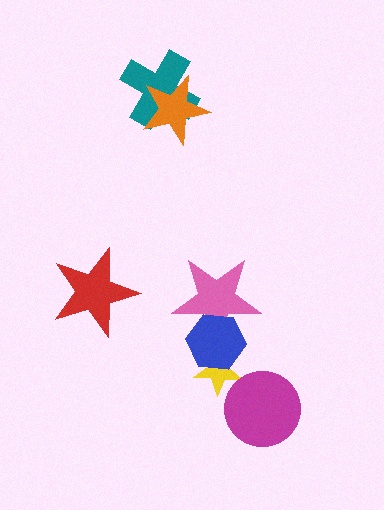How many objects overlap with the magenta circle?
0 objects overlap with the magenta circle.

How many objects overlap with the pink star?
1 object overlaps with the pink star.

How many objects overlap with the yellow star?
1 object overlaps with the yellow star.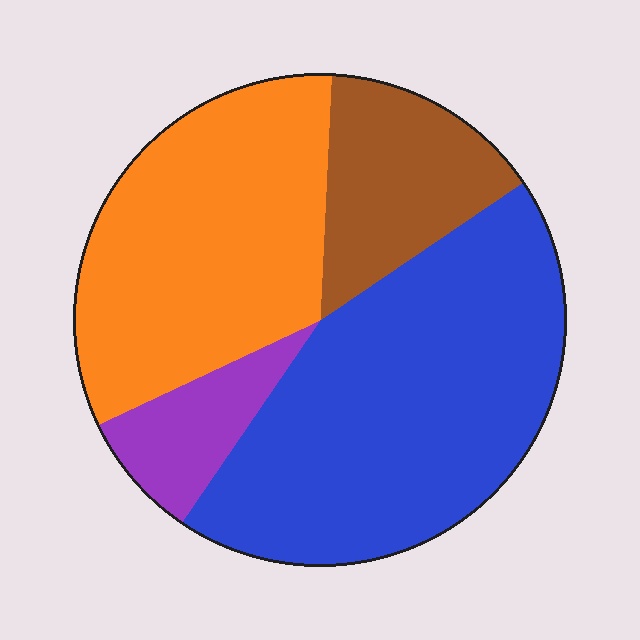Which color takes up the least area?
Purple, at roughly 10%.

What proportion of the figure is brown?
Brown covers around 15% of the figure.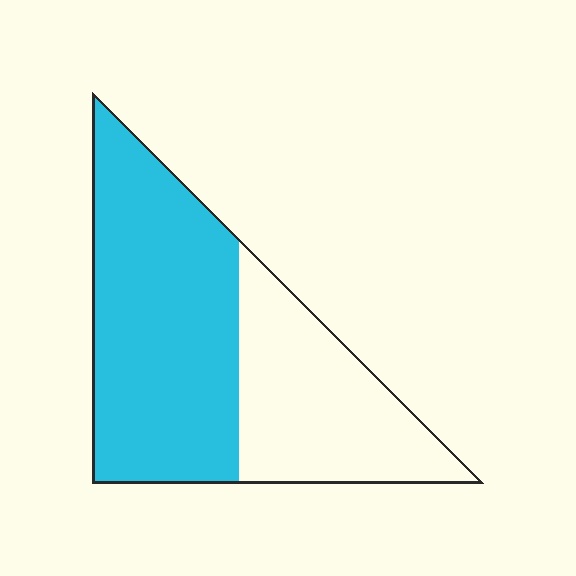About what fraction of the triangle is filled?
About three fifths (3/5).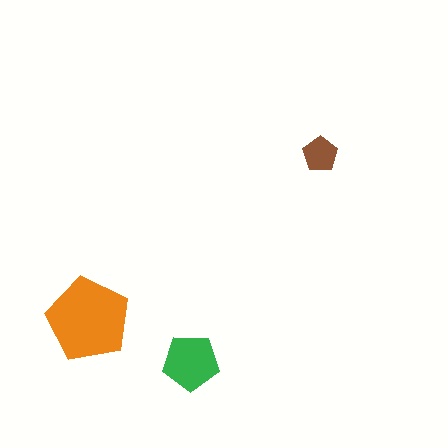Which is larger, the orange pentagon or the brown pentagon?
The orange one.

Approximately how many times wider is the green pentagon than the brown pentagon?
About 1.5 times wider.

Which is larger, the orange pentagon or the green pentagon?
The orange one.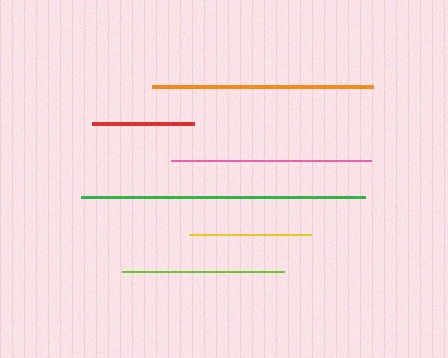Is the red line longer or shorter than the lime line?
The lime line is longer than the red line.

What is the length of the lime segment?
The lime segment is approximately 161 pixels long.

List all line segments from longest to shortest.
From longest to shortest: green, orange, pink, lime, yellow, red.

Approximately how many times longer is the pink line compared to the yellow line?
The pink line is approximately 1.6 times the length of the yellow line.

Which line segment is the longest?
The green line is the longest at approximately 284 pixels.